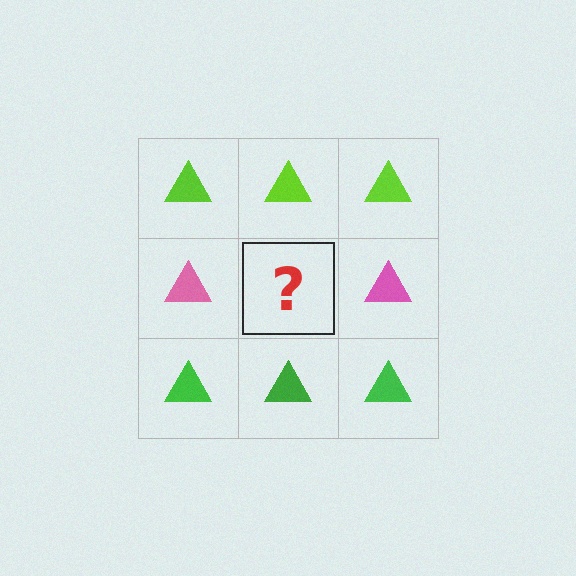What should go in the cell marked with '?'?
The missing cell should contain a pink triangle.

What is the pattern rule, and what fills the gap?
The rule is that each row has a consistent color. The gap should be filled with a pink triangle.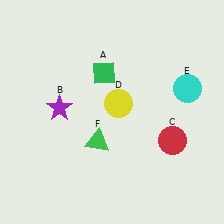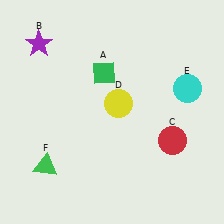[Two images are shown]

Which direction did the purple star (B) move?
The purple star (B) moved up.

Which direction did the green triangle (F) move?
The green triangle (F) moved left.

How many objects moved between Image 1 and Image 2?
2 objects moved between the two images.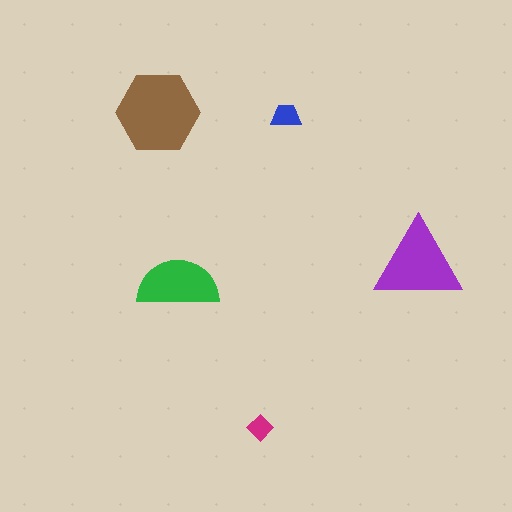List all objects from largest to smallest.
The brown hexagon, the purple triangle, the green semicircle, the blue trapezoid, the magenta diamond.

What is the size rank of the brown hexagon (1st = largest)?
1st.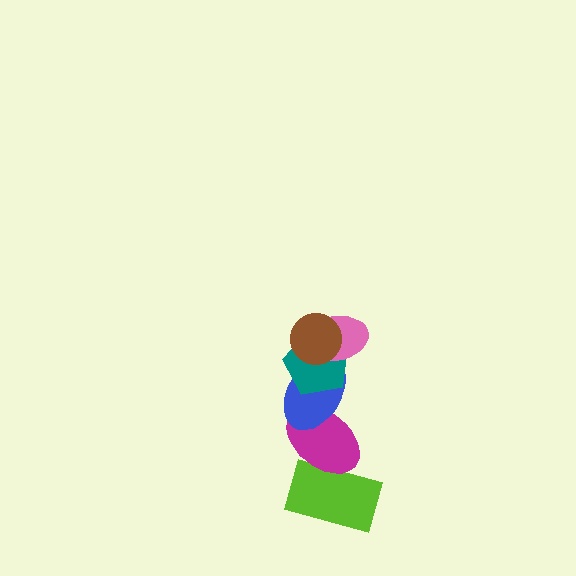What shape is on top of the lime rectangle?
The magenta ellipse is on top of the lime rectangle.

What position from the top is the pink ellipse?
The pink ellipse is 2nd from the top.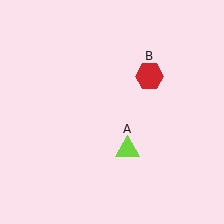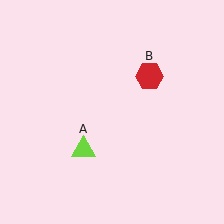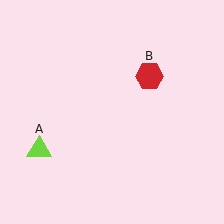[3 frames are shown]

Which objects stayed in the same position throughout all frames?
Red hexagon (object B) remained stationary.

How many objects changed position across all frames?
1 object changed position: lime triangle (object A).